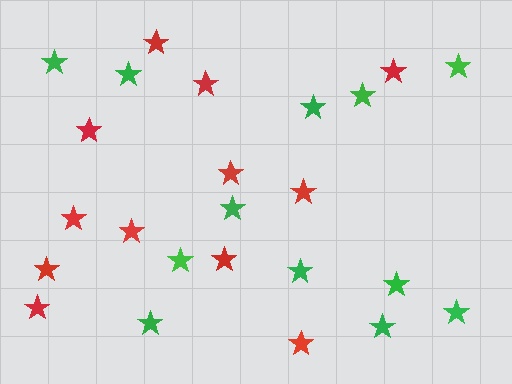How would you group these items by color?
There are 2 groups: one group of red stars (12) and one group of green stars (12).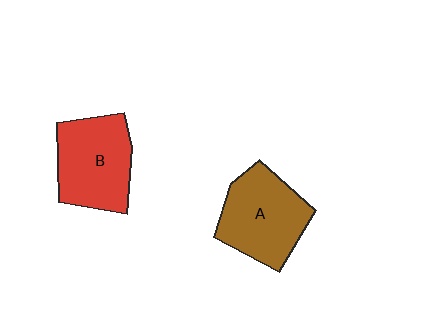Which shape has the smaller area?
Shape B (red).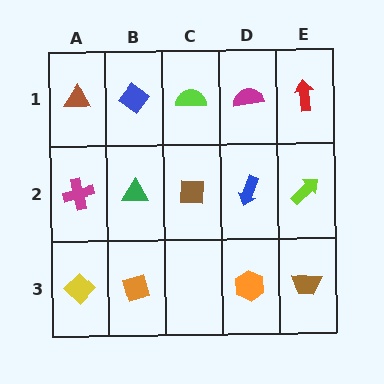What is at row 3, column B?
An orange diamond.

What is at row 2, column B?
A green triangle.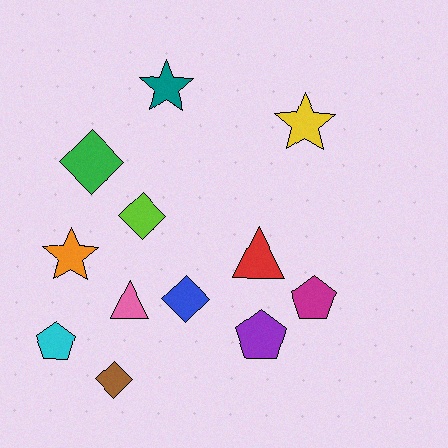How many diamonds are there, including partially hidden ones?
There are 4 diamonds.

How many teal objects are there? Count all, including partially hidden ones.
There is 1 teal object.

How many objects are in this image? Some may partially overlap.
There are 12 objects.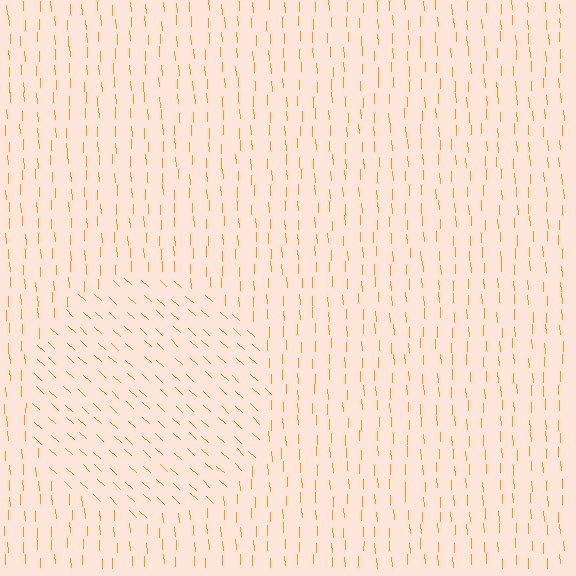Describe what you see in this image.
The image is filled with small orange line segments. A circle region in the image has lines oriented differently from the surrounding lines, creating a visible texture boundary.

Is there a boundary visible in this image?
Yes, there is a texture boundary formed by a change in line orientation.